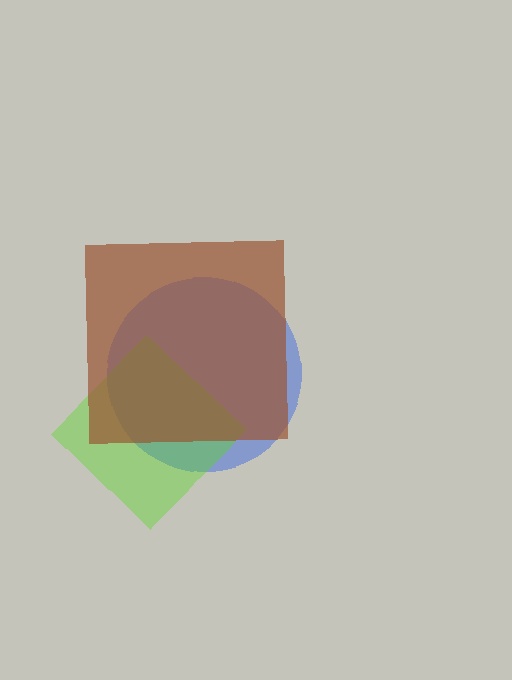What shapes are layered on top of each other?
The layered shapes are: a blue circle, a lime diamond, a brown square.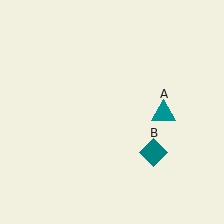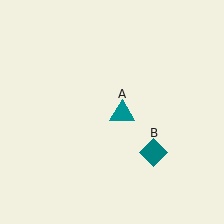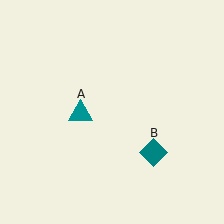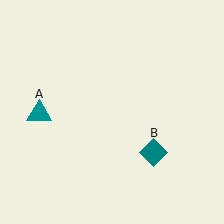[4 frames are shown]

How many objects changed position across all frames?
1 object changed position: teal triangle (object A).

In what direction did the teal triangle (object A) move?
The teal triangle (object A) moved left.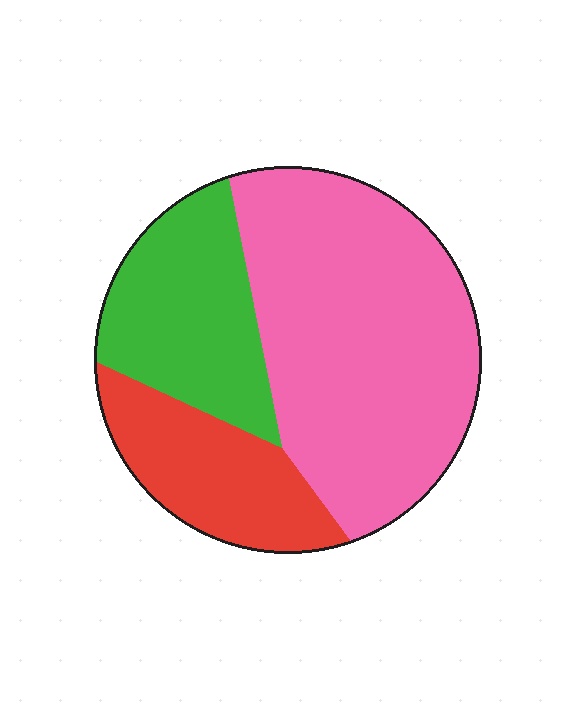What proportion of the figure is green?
Green takes up less than a quarter of the figure.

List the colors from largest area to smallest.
From largest to smallest: pink, green, red.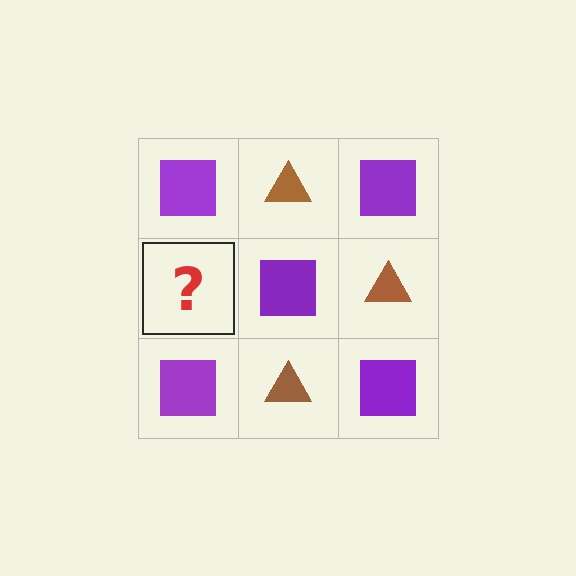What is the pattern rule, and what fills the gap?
The rule is that it alternates purple square and brown triangle in a checkerboard pattern. The gap should be filled with a brown triangle.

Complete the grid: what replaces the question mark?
The question mark should be replaced with a brown triangle.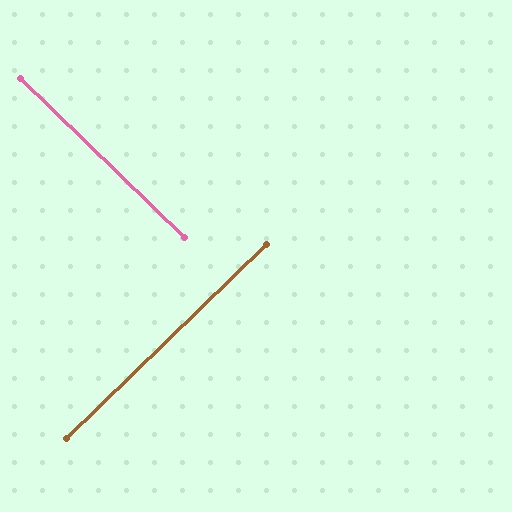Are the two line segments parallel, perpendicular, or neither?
Perpendicular — they meet at approximately 88°.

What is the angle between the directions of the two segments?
Approximately 88 degrees.